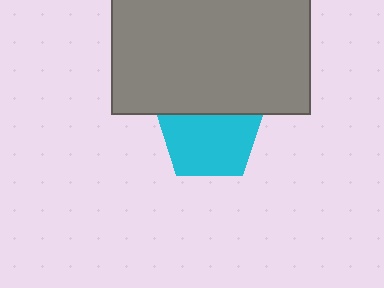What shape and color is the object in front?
The object in front is a gray rectangle.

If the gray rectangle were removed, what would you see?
You would see the complete cyan pentagon.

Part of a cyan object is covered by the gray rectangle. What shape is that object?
It is a pentagon.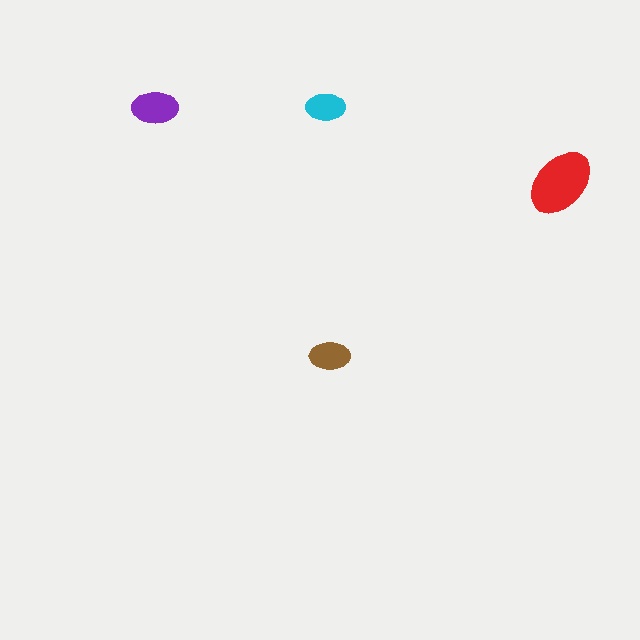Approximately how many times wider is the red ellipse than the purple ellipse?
About 1.5 times wider.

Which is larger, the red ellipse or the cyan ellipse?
The red one.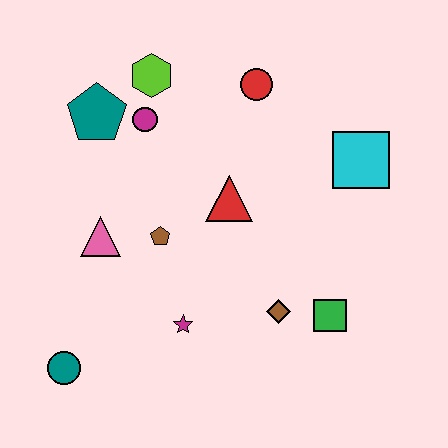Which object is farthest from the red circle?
The teal circle is farthest from the red circle.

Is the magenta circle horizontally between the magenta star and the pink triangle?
Yes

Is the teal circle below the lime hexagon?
Yes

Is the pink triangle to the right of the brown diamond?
No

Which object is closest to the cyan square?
The red circle is closest to the cyan square.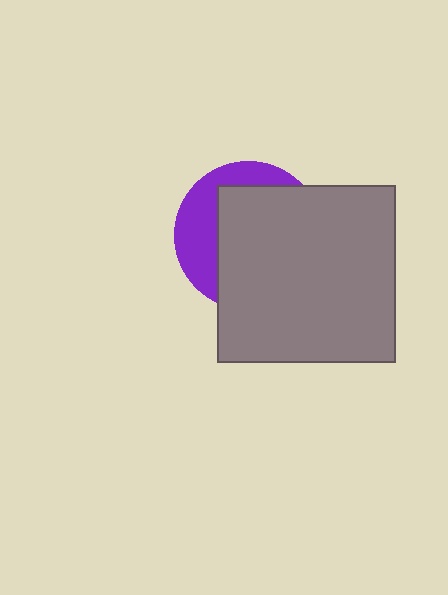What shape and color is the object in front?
The object in front is a gray square.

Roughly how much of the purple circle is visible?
A small part of it is visible (roughly 34%).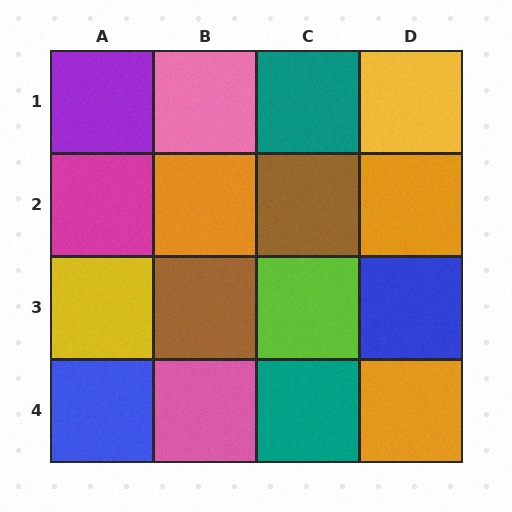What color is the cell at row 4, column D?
Orange.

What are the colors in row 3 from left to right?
Yellow, brown, lime, blue.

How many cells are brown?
2 cells are brown.